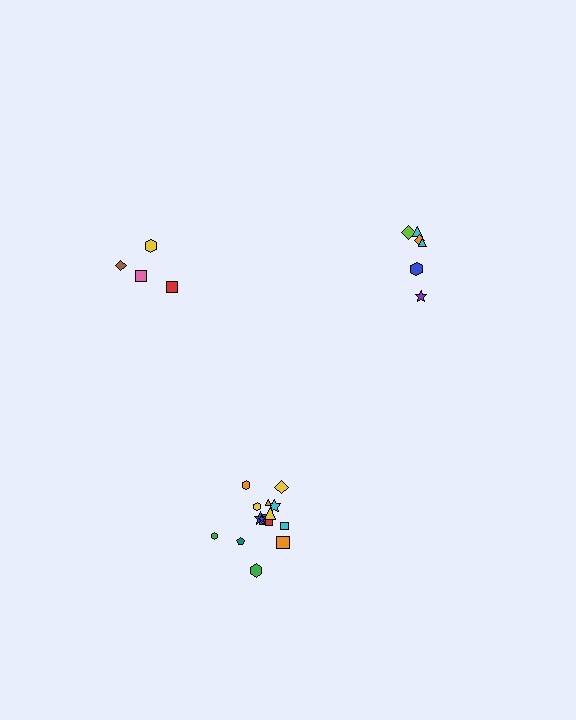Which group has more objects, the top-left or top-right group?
The top-right group.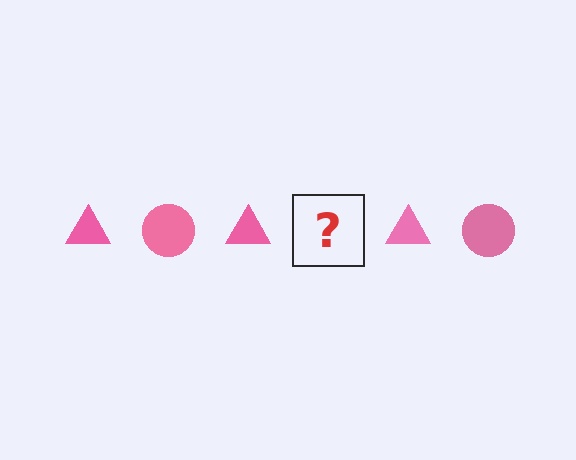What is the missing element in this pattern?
The missing element is a pink circle.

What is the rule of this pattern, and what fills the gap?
The rule is that the pattern cycles through triangle, circle shapes in pink. The gap should be filled with a pink circle.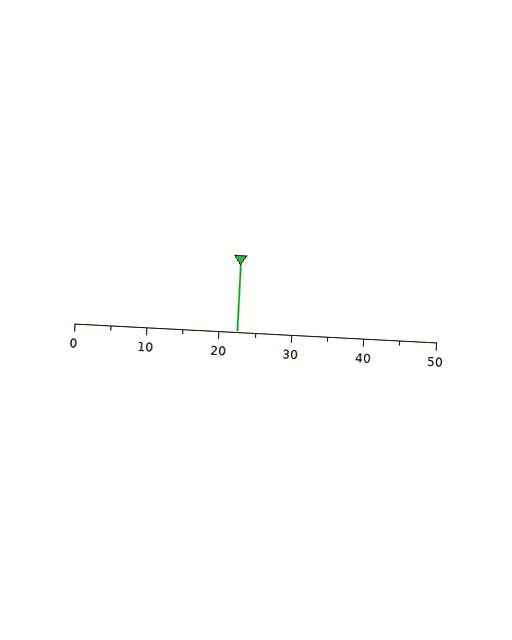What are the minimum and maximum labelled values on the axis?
The axis runs from 0 to 50.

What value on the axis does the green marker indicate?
The marker indicates approximately 22.5.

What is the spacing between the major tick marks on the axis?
The major ticks are spaced 10 apart.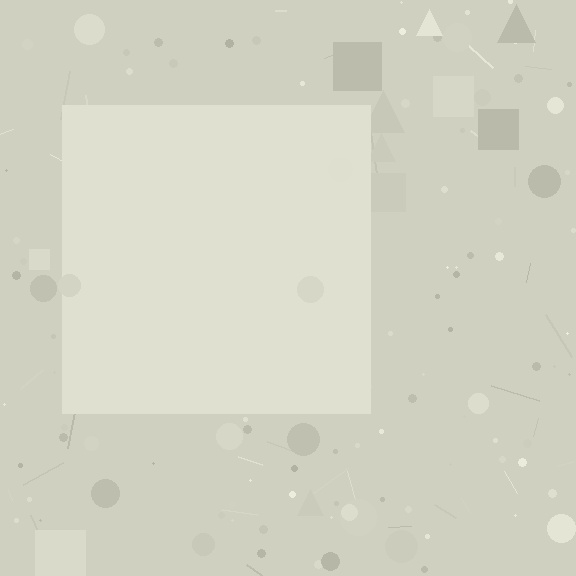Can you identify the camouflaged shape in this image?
The camouflaged shape is a square.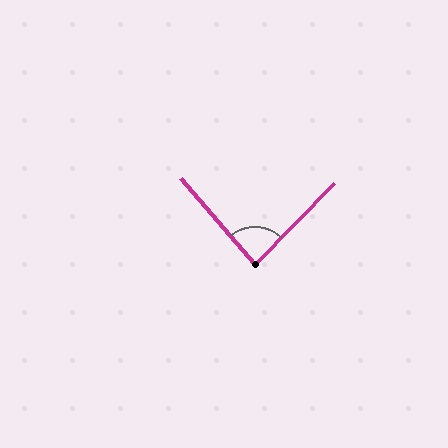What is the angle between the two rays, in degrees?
Approximately 84 degrees.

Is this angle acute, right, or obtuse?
It is acute.